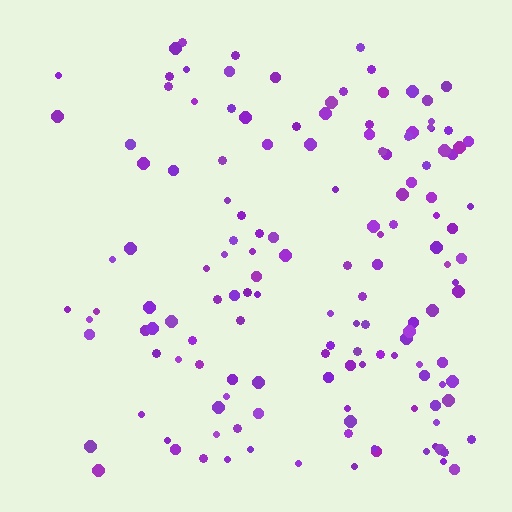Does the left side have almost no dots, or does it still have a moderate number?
Still a moderate number, just noticeably fewer than the right.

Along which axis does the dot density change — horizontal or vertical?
Horizontal.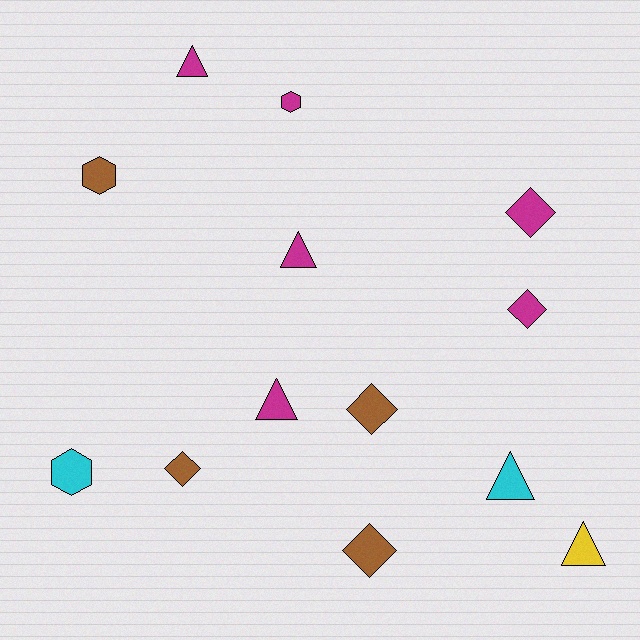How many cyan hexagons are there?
There is 1 cyan hexagon.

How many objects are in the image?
There are 13 objects.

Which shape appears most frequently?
Diamond, with 5 objects.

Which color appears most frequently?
Magenta, with 6 objects.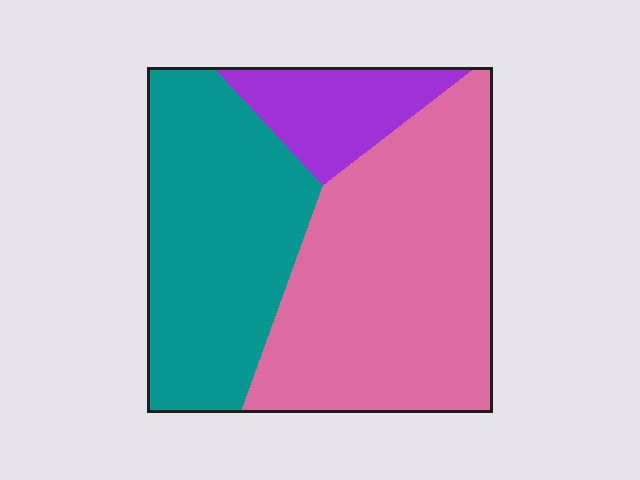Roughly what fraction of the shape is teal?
Teal takes up between a quarter and a half of the shape.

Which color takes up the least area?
Purple, at roughly 15%.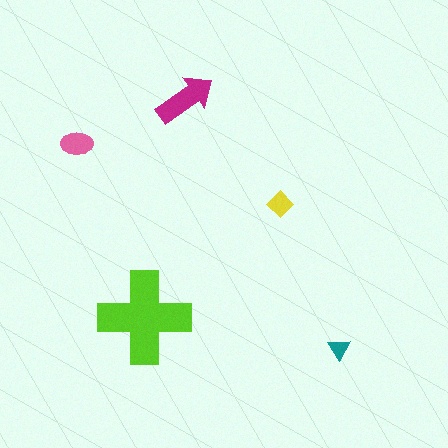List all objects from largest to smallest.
The lime cross, the magenta arrow, the pink ellipse, the yellow diamond, the teal triangle.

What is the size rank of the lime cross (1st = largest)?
1st.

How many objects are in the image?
There are 5 objects in the image.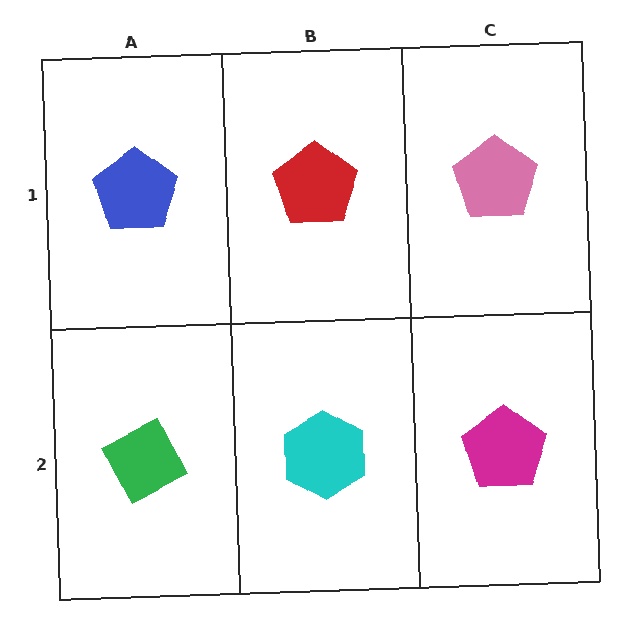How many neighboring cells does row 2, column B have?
3.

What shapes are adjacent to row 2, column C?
A pink pentagon (row 1, column C), a cyan hexagon (row 2, column B).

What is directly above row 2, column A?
A blue pentagon.